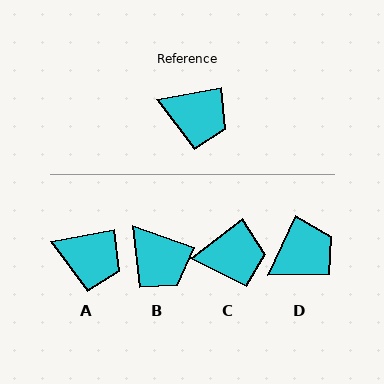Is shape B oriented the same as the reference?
No, it is off by about 30 degrees.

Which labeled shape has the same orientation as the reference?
A.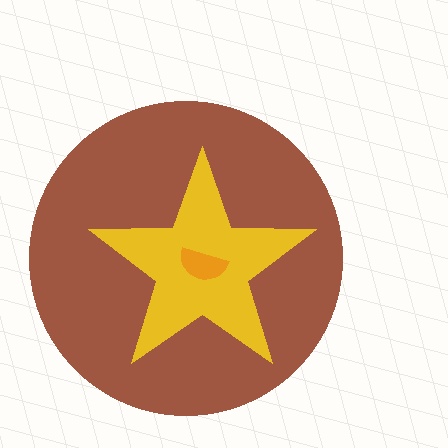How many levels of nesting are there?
3.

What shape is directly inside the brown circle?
The yellow star.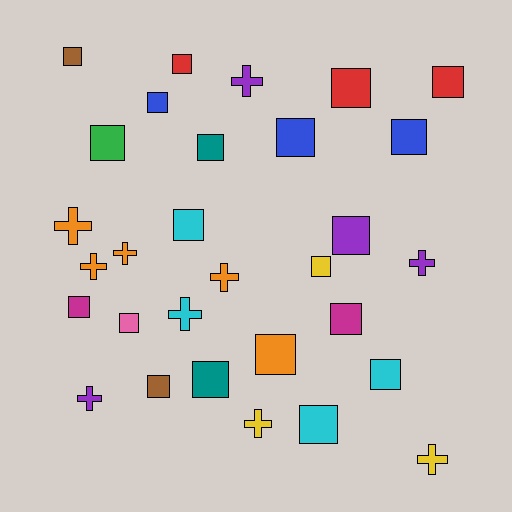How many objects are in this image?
There are 30 objects.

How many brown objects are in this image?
There are 2 brown objects.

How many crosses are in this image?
There are 10 crosses.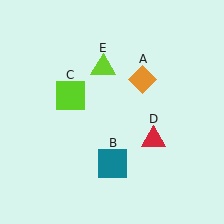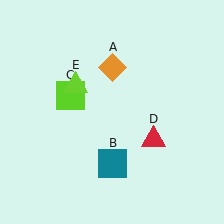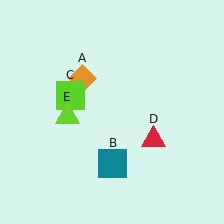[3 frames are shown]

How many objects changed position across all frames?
2 objects changed position: orange diamond (object A), lime triangle (object E).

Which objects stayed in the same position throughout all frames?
Teal square (object B) and lime square (object C) and red triangle (object D) remained stationary.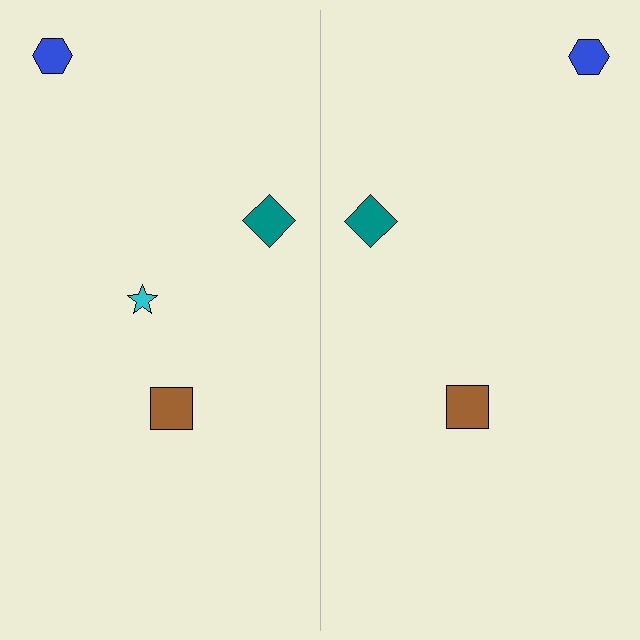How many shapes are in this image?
There are 7 shapes in this image.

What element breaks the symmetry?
A cyan star is missing from the right side.